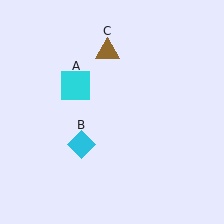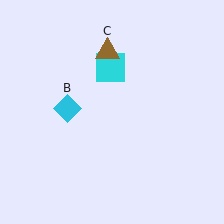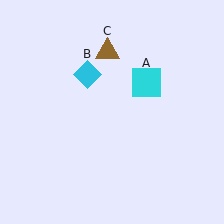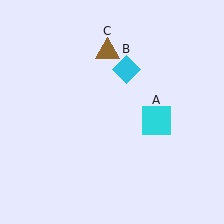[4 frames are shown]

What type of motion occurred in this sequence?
The cyan square (object A), cyan diamond (object B) rotated clockwise around the center of the scene.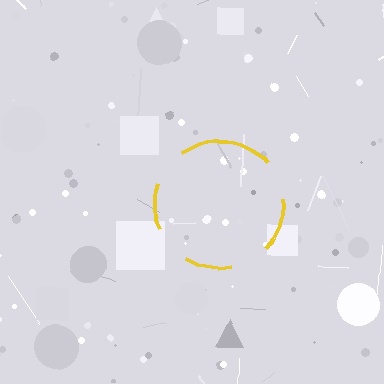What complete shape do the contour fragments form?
The contour fragments form a circle.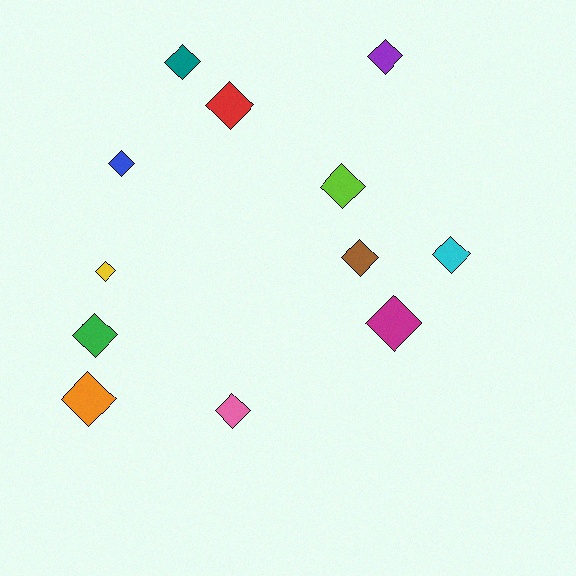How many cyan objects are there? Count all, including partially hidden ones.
There is 1 cyan object.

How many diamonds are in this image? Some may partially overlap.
There are 12 diamonds.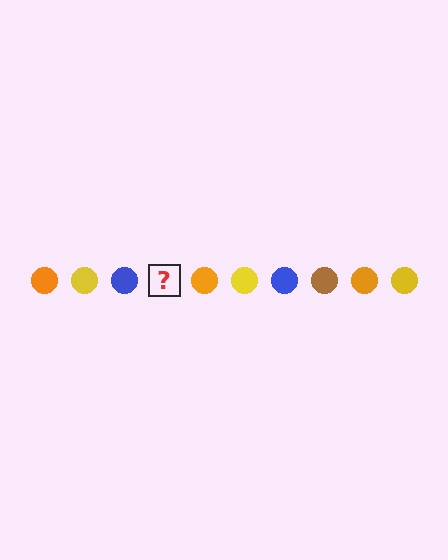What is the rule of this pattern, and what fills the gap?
The rule is that the pattern cycles through orange, yellow, blue, brown circles. The gap should be filled with a brown circle.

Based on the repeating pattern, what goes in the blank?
The blank should be a brown circle.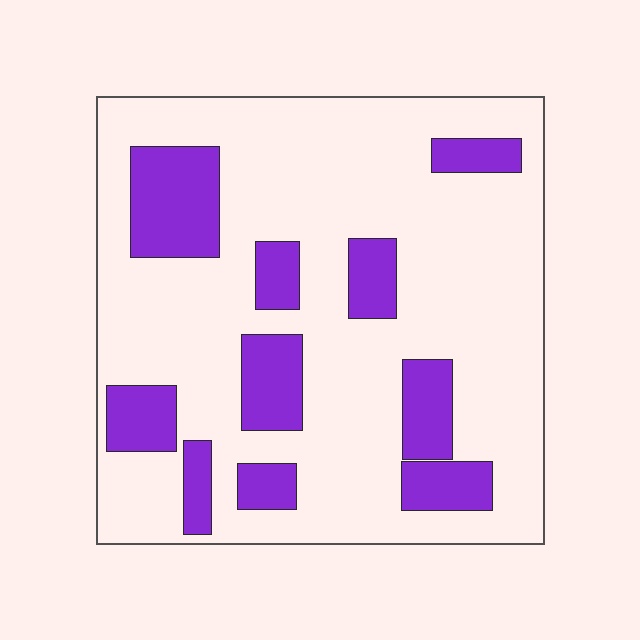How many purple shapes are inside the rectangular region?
10.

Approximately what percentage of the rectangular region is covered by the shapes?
Approximately 25%.